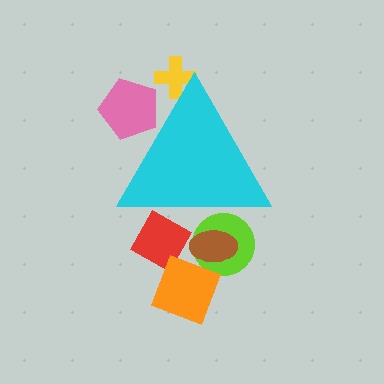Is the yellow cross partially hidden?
Yes, the yellow cross is partially hidden behind the cyan triangle.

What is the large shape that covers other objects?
A cyan triangle.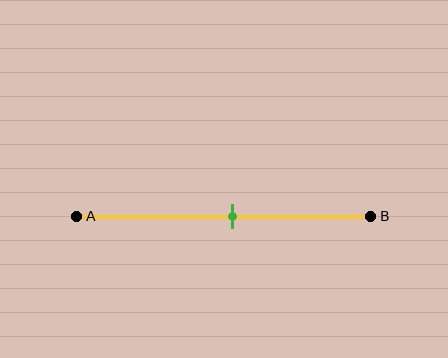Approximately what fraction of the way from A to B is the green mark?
The green mark is approximately 55% of the way from A to B.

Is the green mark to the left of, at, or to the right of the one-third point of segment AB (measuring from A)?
The green mark is to the right of the one-third point of segment AB.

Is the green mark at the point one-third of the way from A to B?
No, the mark is at about 55% from A, not at the 33% one-third point.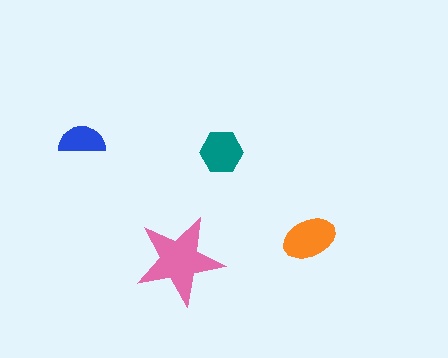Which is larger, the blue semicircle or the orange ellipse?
The orange ellipse.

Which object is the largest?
The pink star.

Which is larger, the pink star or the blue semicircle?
The pink star.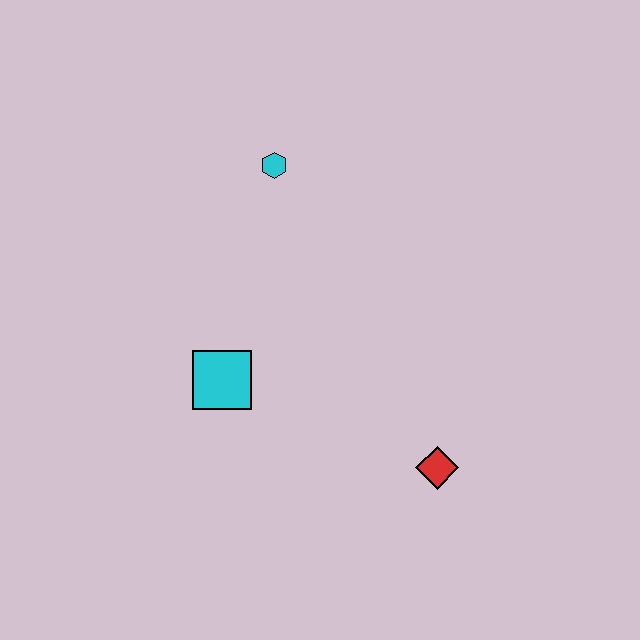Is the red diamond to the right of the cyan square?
Yes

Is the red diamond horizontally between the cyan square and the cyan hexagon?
No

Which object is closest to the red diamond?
The cyan square is closest to the red diamond.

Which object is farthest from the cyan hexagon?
The red diamond is farthest from the cyan hexagon.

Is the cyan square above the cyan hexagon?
No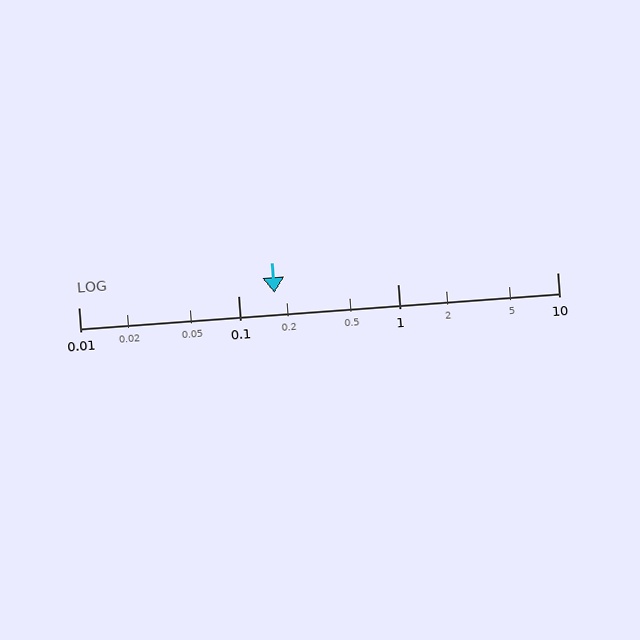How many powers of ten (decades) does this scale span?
The scale spans 3 decades, from 0.01 to 10.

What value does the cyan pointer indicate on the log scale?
The pointer indicates approximately 0.17.